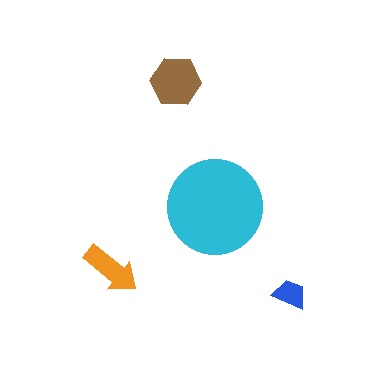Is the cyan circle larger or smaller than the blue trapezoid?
Larger.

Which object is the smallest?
The blue trapezoid.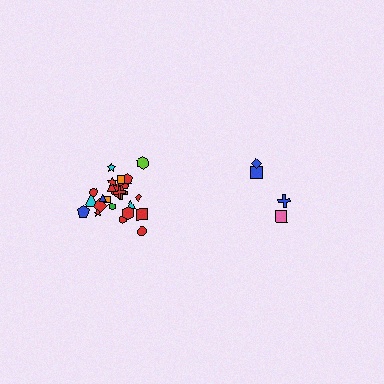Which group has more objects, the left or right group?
The left group.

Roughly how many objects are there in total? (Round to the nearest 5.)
Roughly 30 objects in total.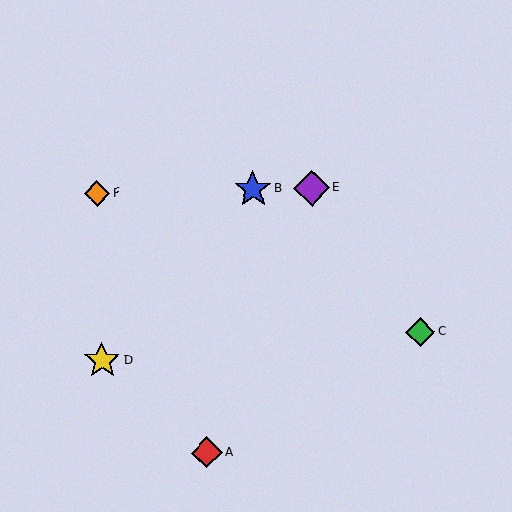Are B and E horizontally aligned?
Yes, both are at y≈189.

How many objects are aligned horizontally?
3 objects (B, E, F) are aligned horizontally.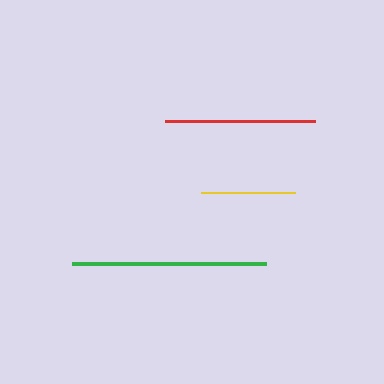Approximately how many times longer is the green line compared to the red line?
The green line is approximately 1.3 times the length of the red line.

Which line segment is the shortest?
The yellow line is the shortest at approximately 94 pixels.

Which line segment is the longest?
The green line is the longest at approximately 194 pixels.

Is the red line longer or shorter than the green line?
The green line is longer than the red line.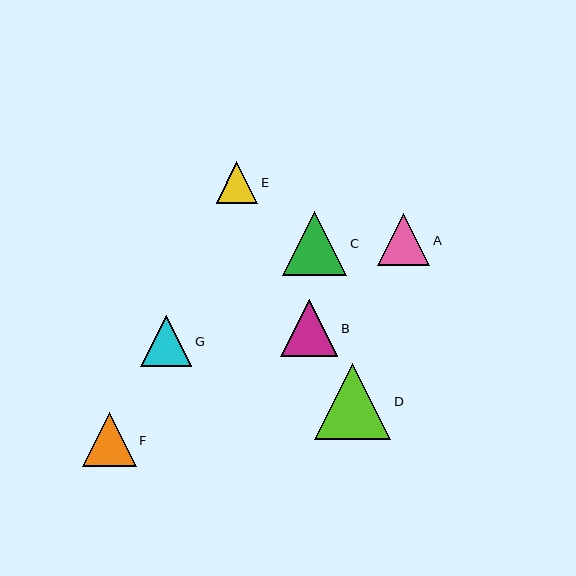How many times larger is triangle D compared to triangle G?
Triangle D is approximately 1.5 times the size of triangle G.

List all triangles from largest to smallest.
From largest to smallest: D, C, B, F, A, G, E.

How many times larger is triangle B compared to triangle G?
Triangle B is approximately 1.1 times the size of triangle G.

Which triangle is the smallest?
Triangle E is the smallest with a size of approximately 42 pixels.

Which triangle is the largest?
Triangle D is the largest with a size of approximately 76 pixels.